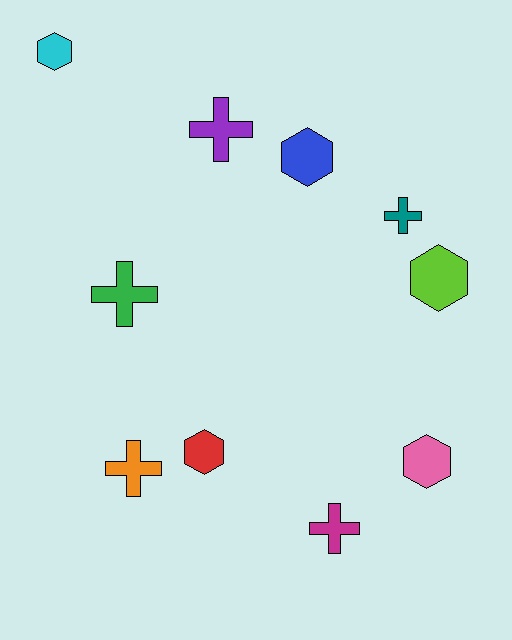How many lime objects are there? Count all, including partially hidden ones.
There is 1 lime object.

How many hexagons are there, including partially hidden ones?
There are 5 hexagons.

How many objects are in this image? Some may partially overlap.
There are 10 objects.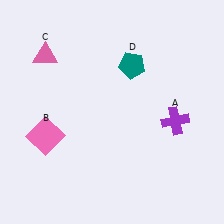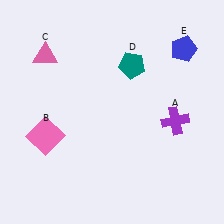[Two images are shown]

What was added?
A blue pentagon (E) was added in Image 2.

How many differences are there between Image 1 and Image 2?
There is 1 difference between the two images.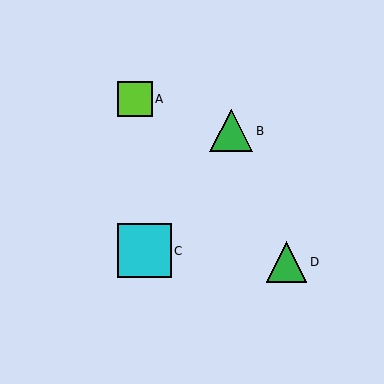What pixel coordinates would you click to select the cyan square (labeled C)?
Click at (144, 251) to select the cyan square C.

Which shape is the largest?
The cyan square (labeled C) is the largest.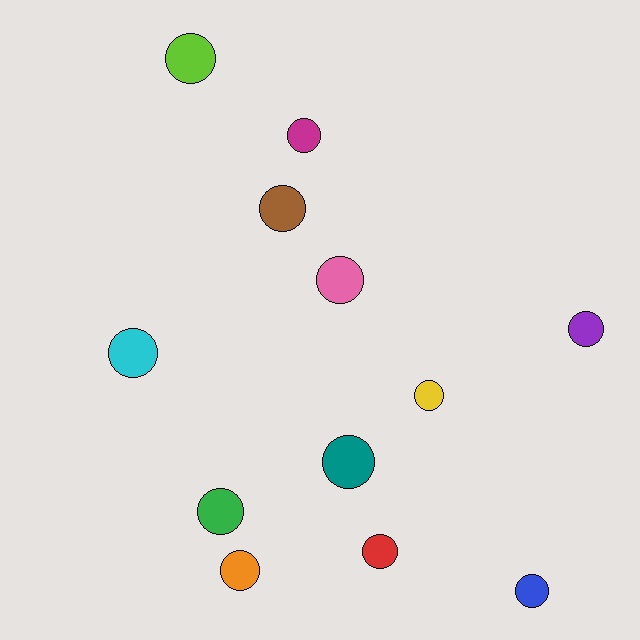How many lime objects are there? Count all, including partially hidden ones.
There is 1 lime object.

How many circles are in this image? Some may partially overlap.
There are 12 circles.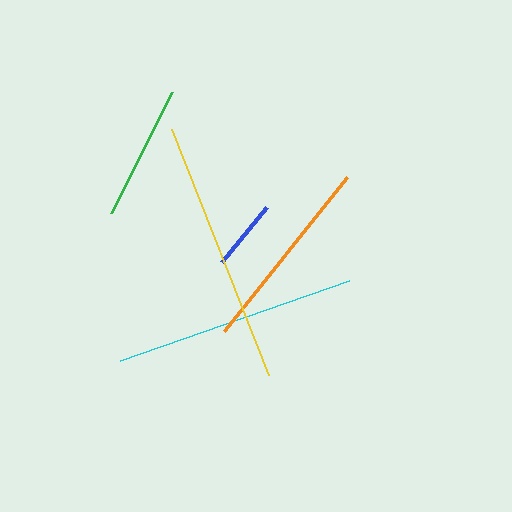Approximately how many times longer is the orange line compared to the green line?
The orange line is approximately 1.5 times the length of the green line.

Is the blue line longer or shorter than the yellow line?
The yellow line is longer than the blue line.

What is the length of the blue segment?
The blue segment is approximately 71 pixels long.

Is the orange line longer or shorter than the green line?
The orange line is longer than the green line.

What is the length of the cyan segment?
The cyan segment is approximately 243 pixels long.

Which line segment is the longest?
The yellow line is the longest at approximately 264 pixels.